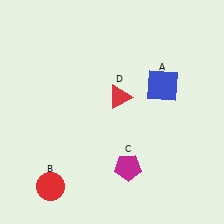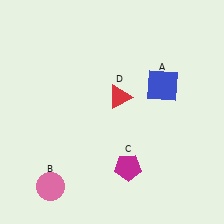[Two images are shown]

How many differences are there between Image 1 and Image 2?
There is 1 difference between the two images.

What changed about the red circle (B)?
In Image 1, B is red. In Image 2, it changed to pink.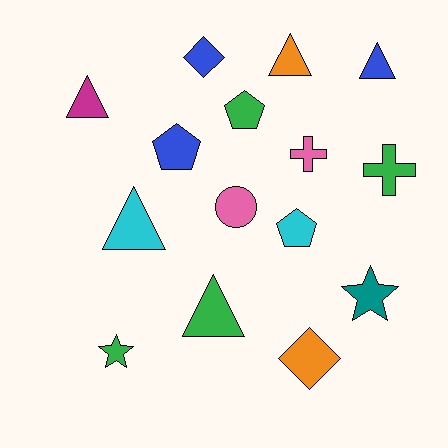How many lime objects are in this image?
There are no lime objects.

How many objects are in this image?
There are 15 objects.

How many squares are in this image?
There are no squares.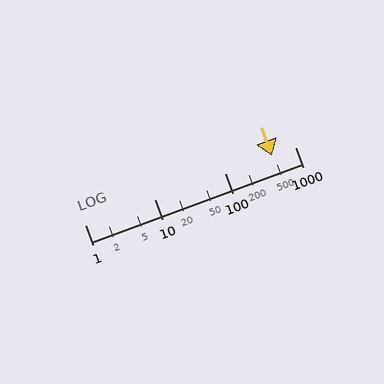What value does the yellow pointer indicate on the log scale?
The pointer indicates approximately 470.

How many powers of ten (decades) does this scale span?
The scale spans 3 decades, from 1 to 1000.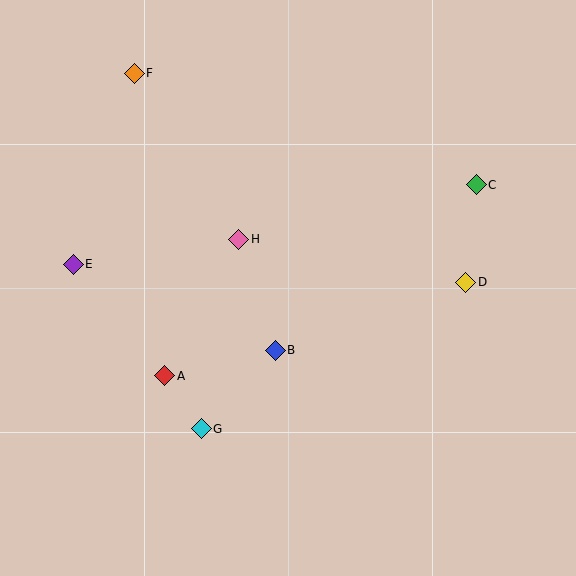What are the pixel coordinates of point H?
Point H is at (239, 239).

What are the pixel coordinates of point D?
Point D is at (466, 282).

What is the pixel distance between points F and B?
The distance between F and B is 311 pixels.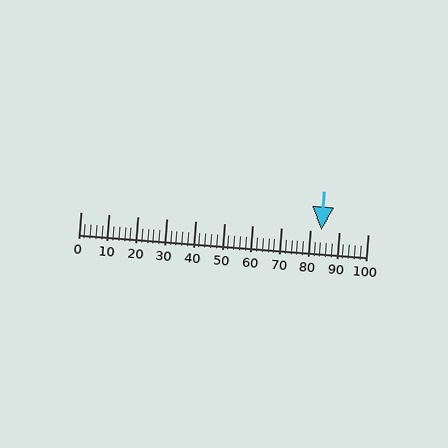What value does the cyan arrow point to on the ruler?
The cyan arrow points to approximately 84.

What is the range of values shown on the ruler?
The ruler shows values from 0 to 100.